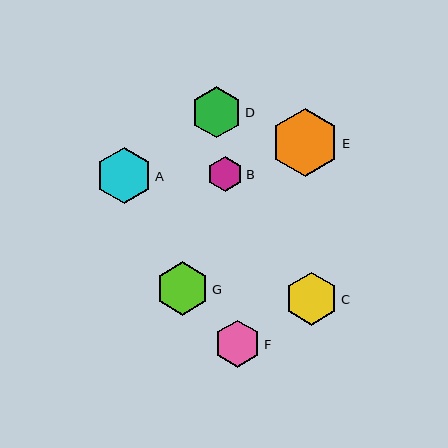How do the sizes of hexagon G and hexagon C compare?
Hexagon G and hexagon C are approximately the same size.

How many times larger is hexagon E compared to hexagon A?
Hexagon E is approximately 1.2 times the size of hexagon A.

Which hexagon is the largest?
Hexagon E is the largest with a size of approximately 68 pixels.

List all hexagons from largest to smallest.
From largest to smallest: E, A, G, C, D, F, B.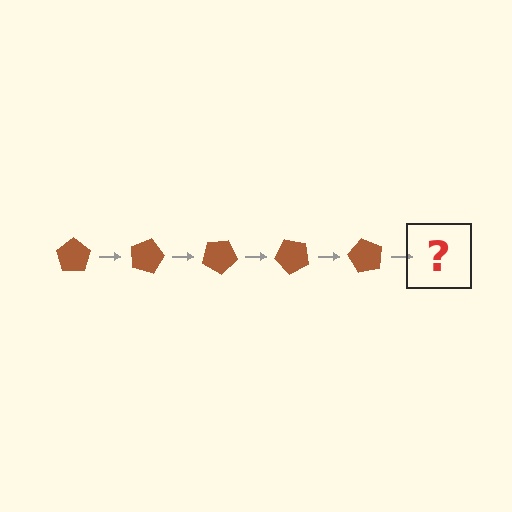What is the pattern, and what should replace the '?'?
The pattern is that the pentagon rotates 15 degrees each step. The '?' should be a brown pentagon rotated 75 degrees.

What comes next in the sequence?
The next element should be a brown pentagon rotated 75 degrees.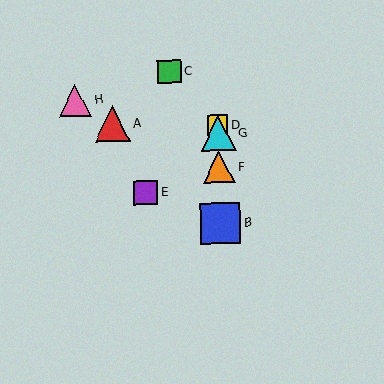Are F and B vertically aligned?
Yes, both are at x≈219.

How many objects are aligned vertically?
4 objects (B, D, F, G) are aligned vertically.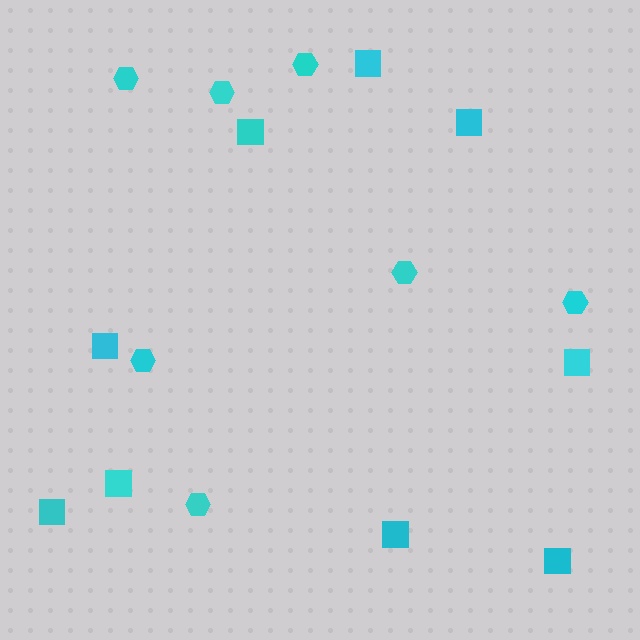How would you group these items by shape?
There are 2 groups: one group of squares (9) and one group of hexagons (7).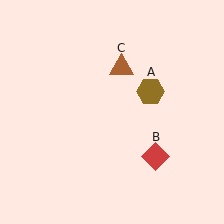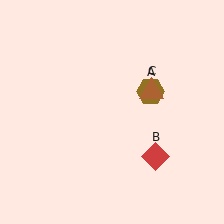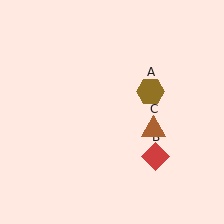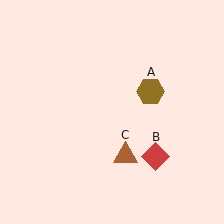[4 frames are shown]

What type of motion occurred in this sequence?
The brown triangle (object C) rotated clockwise around the center of the scene.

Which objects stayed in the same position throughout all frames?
Brown hexagon (object A) and red diamond (object B) remained stationary.